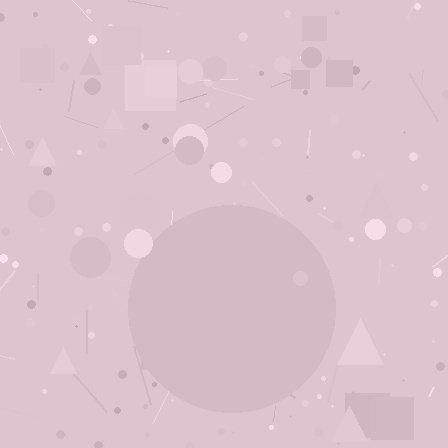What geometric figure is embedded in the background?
A circle is embedded in the background.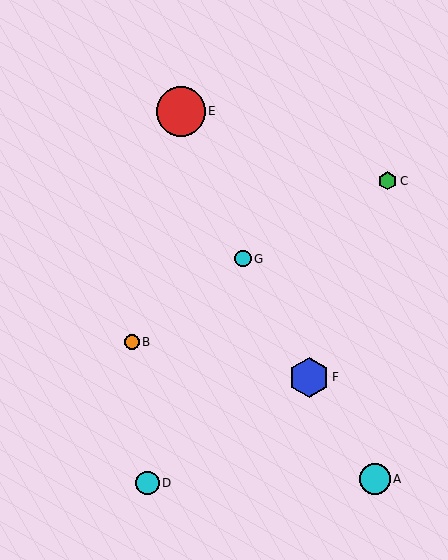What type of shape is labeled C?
Shape C is a green hexagon.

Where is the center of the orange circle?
The center of the orange circle is at (132, 342).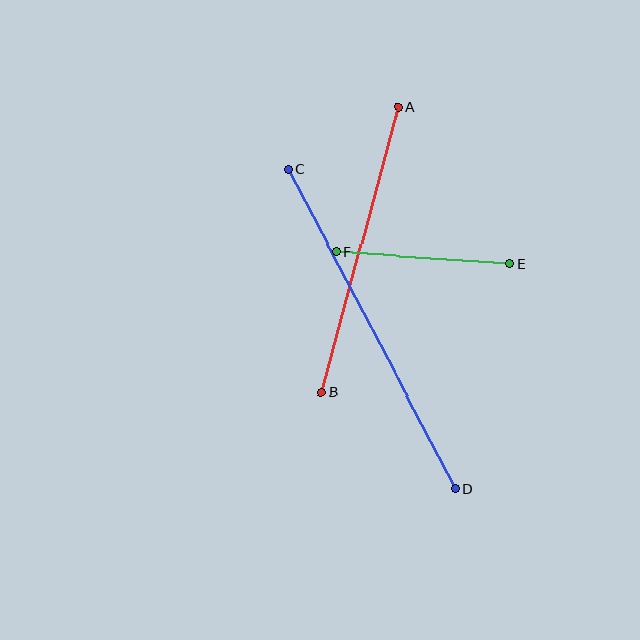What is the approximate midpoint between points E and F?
The midpoint is at approximately (423, 258) pixels.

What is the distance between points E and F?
The distance is approximately 174 pixels.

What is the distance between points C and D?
The distance is approximately 361 pixels.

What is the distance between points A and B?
The distance is approximately 296 pixels.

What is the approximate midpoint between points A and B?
The midpoint is at approximately (360, 249) pixels.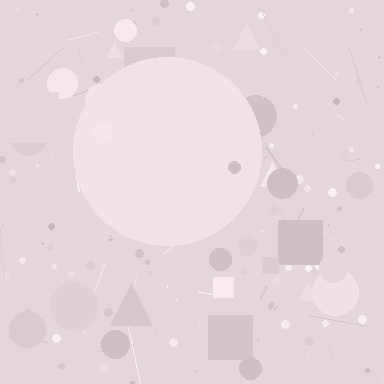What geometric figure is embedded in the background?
A circle is embedded in the background.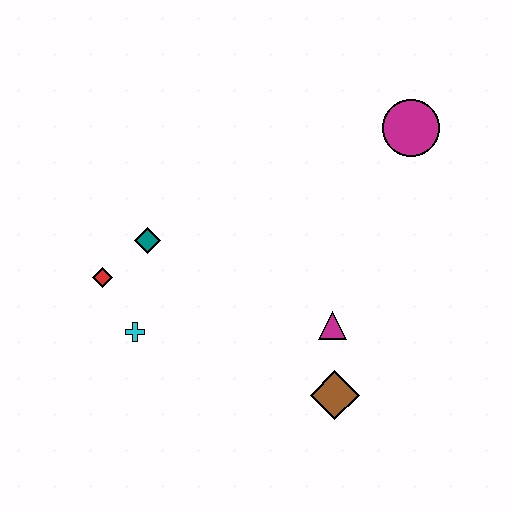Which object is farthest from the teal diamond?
The magenta circle is farthest from the teal diamond.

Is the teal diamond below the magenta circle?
Yes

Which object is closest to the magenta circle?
The magenta triangle is closest to the magenta circle.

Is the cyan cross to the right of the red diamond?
Yes